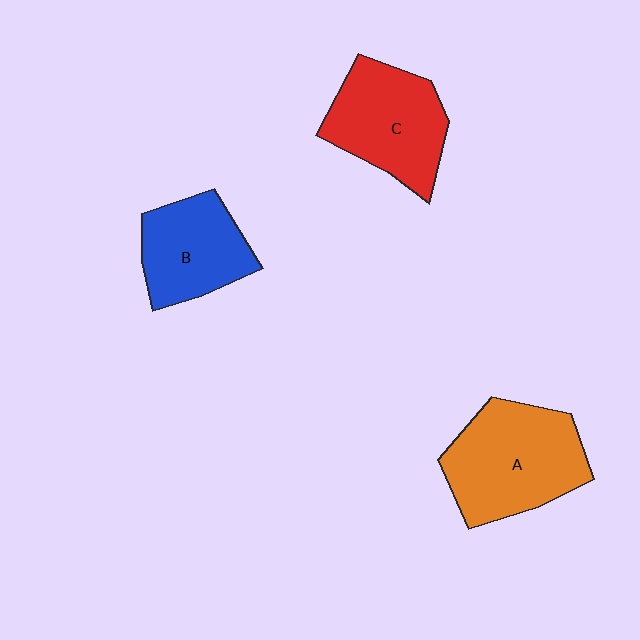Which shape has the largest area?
Shape A (orange).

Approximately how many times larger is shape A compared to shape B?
Approximately 1.4 times.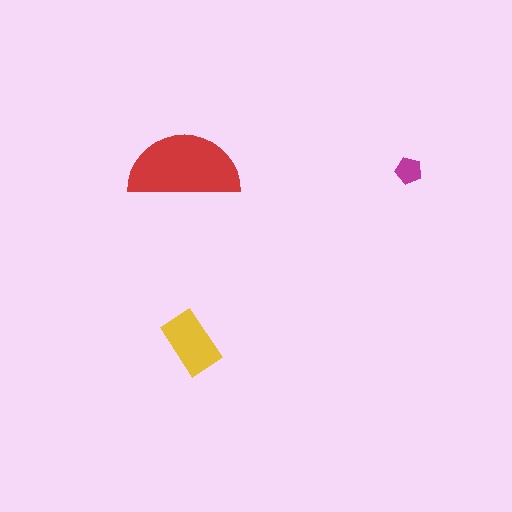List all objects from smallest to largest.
The magenta pentagon, the yellow rectangle, the red semicircle.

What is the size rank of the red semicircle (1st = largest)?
1st.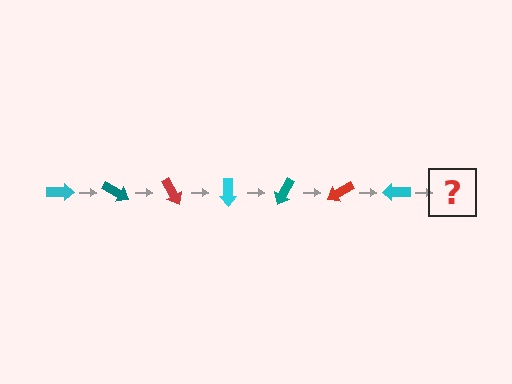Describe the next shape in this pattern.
It should be a teal arrow, rotated 210 degrees from the start.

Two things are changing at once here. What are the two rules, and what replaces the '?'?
The two rules are that it rotates 30 degrees each step and the color cycles through cyan, teal, and red. The '?' should be a teal arrow, rotated 210 degrees from the start.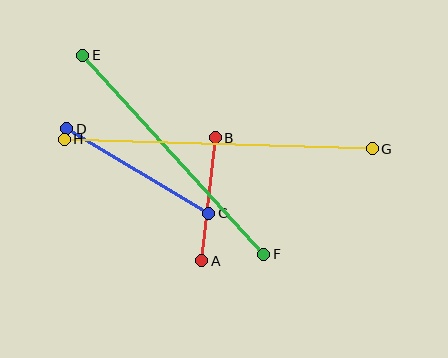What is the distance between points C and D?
The distance is approximately 165 pixels.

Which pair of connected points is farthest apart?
Points G and H are farthest apart.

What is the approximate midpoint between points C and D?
The midpoint is at approximately (138, 171) pixels.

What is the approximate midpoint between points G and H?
The midpoint is at approximately (218, 144) pixels.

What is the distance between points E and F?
The distance is approximately 269 pixels.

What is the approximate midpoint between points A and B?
The midpoint is at approximately (209, 199) pixels.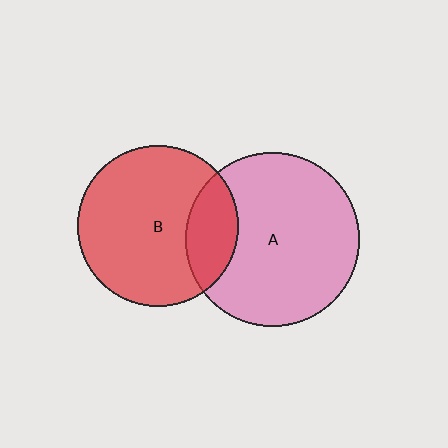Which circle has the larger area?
Circle A (pink).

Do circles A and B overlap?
Yes.